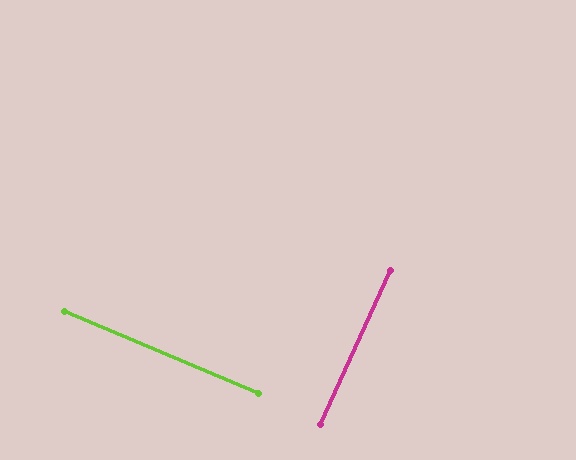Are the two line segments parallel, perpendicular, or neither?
Perpendicular — they meet at approximately 89°.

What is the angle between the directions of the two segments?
Approximately 89 degrees.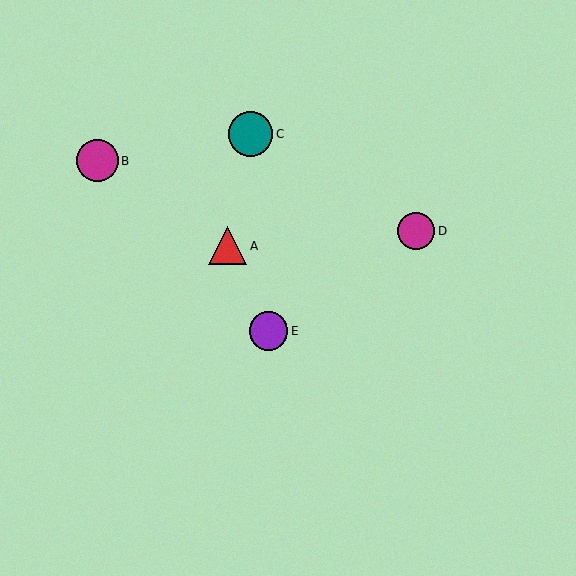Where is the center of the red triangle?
The center of the red triangle is at (228, 246).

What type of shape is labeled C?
Shape C is a teal circle.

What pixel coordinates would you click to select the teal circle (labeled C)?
Click at (251, 134) to select the teal circle C.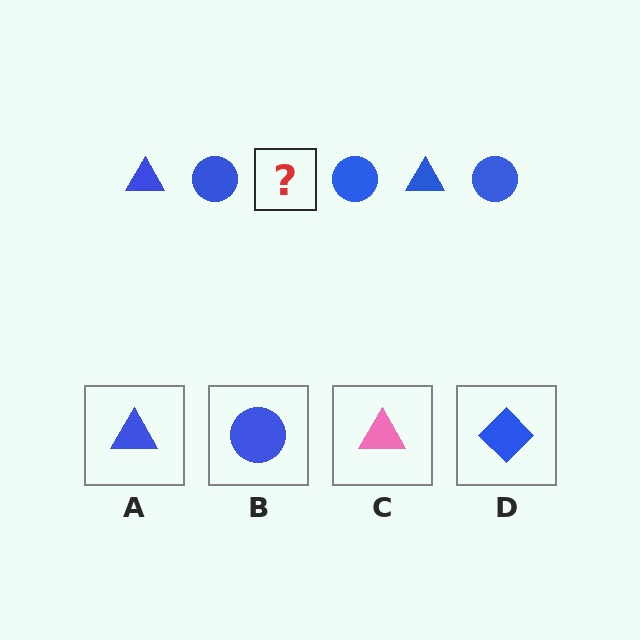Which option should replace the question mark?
Option A.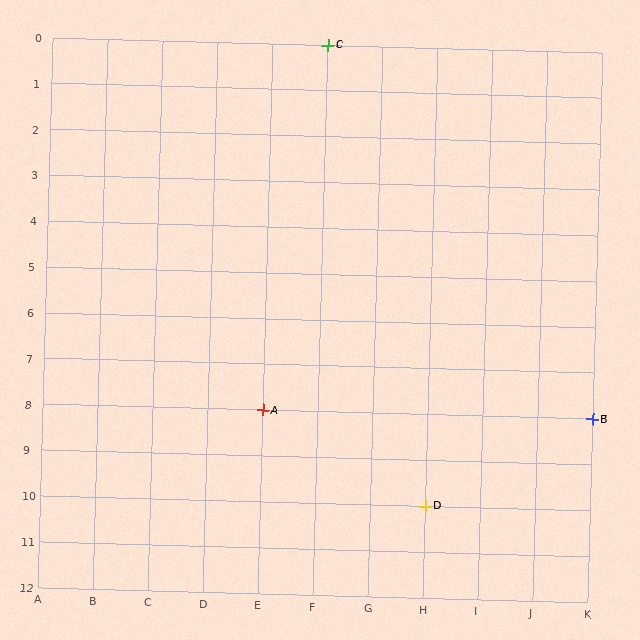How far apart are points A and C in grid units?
Points A and C are 1 column and 8 rows apart (about 8.1 grid units diagonally).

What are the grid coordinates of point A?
Point A is at grid coordinates (E, 8).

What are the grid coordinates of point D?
Point D is at grid coordinates (H, 10).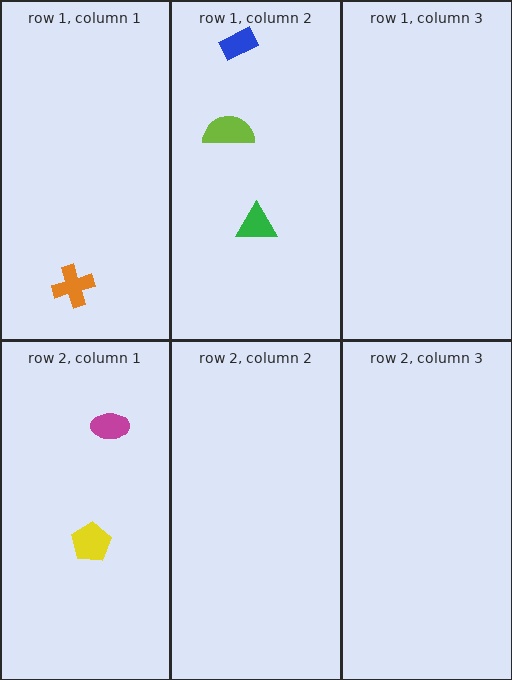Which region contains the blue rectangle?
The row 1, column 2 region.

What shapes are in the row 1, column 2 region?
The green triangle, the lime semicircle, the blue rectangle.